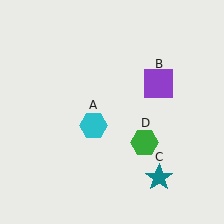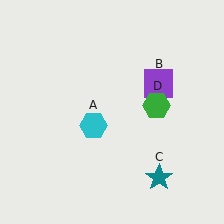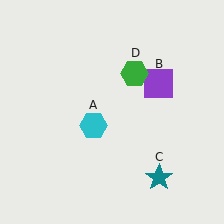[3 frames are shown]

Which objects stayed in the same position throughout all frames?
Cyan hexagon (object A) and purple square (object B) and teal star (object C) remained stationary.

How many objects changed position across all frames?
1 object changed position: green hexagon (object D).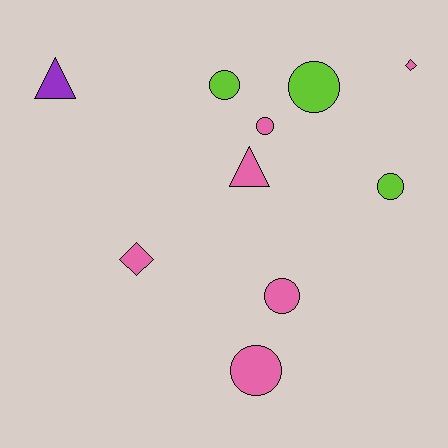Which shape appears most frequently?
Circle, with 6 objects.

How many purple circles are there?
There are no purple circles.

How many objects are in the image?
There are 10 objects.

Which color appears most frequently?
Pink, with 6 objects.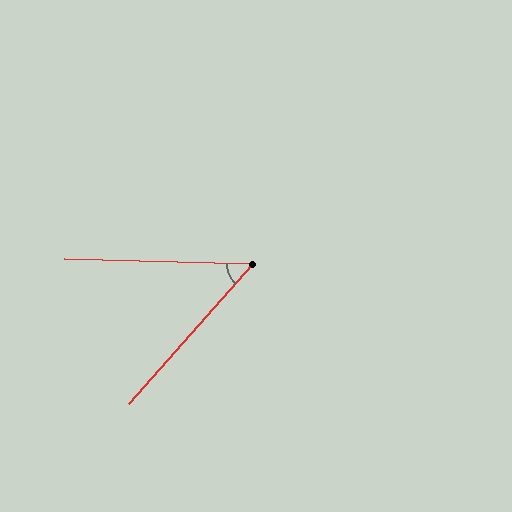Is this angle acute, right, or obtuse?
It is acute.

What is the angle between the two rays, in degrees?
Approximately 50 degrees.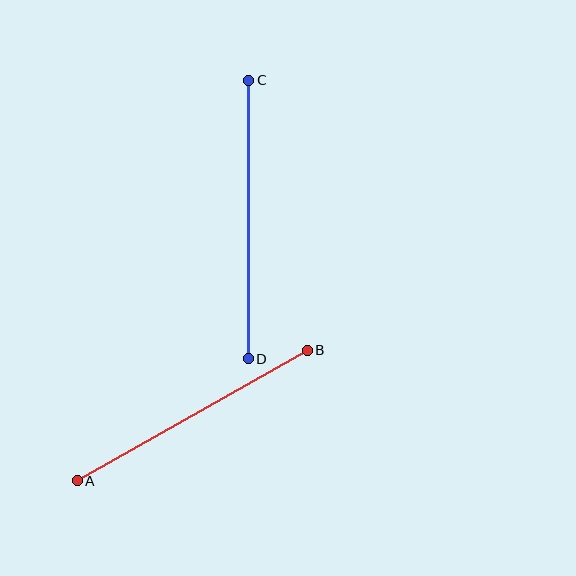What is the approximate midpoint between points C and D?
The midpoint is at approximately (249, 220) pixels.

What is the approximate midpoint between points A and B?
The midpoint is at approximately (192, 416) pixels.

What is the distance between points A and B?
The distance is approximately 265 pixels.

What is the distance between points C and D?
The distance is approximately 278 pixels.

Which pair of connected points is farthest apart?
Points C and D are farthest apart.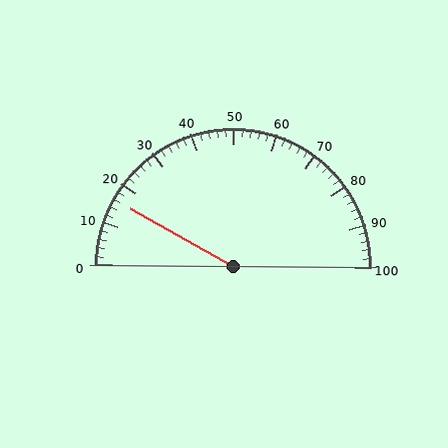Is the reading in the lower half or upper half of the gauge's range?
The reading is in the lower half of the range (0 to 100).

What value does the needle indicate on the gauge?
The needle indicates approximately 16.